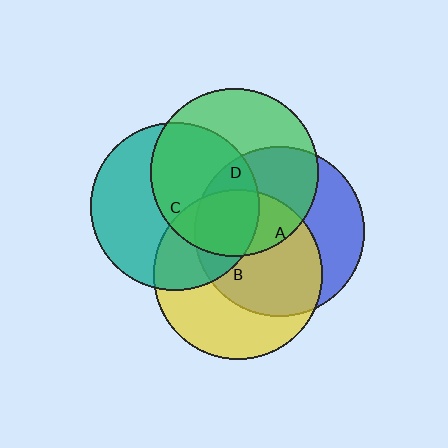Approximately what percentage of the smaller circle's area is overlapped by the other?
Approximately 25%.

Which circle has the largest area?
Circle A (blue).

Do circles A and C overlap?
Yes.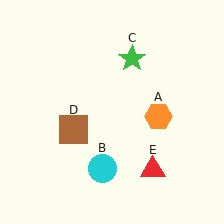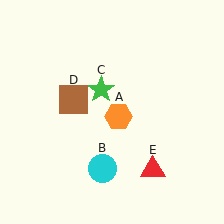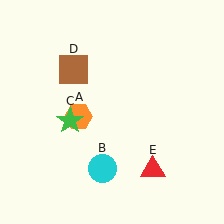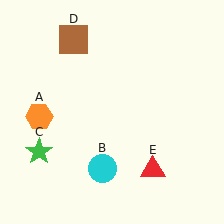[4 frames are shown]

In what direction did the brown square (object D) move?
The brown square (object D) moved up.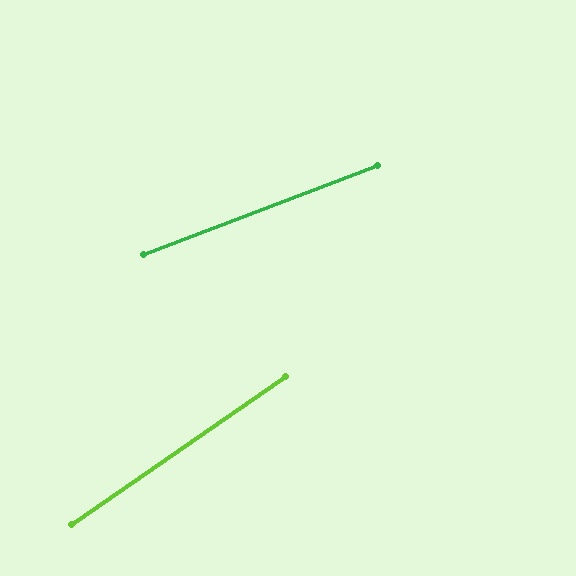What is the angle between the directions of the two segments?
Approximately 14 degrees.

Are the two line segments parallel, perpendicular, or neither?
Neither parallel nor perpendicular — they differ by about 14°.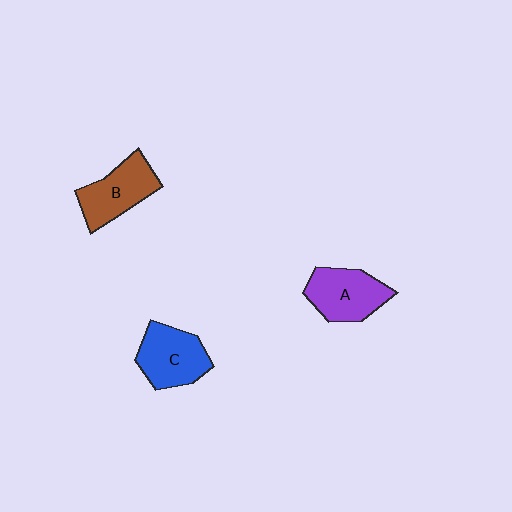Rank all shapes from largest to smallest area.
From largest to smallest: A (purple), C (blue), B (brown).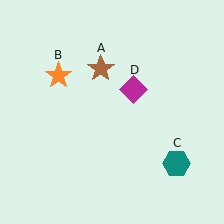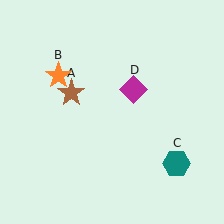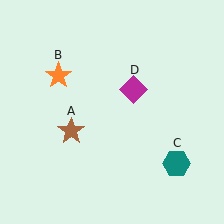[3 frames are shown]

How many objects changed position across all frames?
1 object changed position: brown star (object A).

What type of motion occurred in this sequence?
The brown star (object A) rotated counterclockwise around the center of the scene.